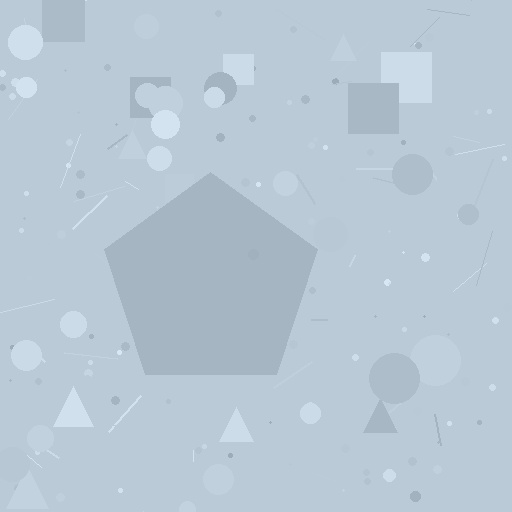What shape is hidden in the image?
A pentagon is hidden in the image.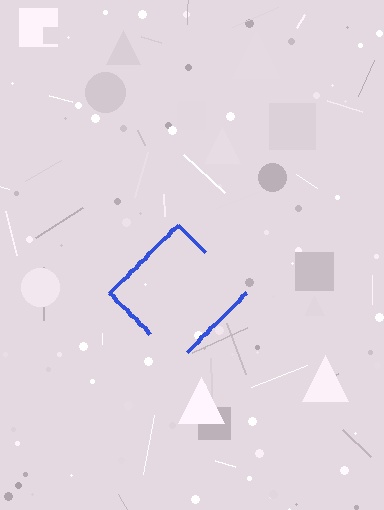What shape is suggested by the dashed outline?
The dashed outline suggests a diamond.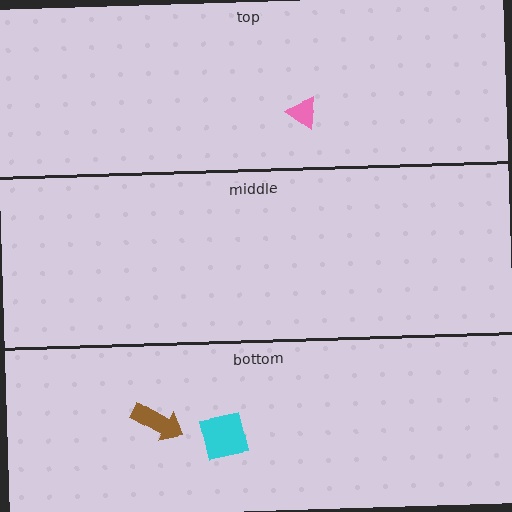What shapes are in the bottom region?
The brown arrow, the cyan square.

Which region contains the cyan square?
The bottom region.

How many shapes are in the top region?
1.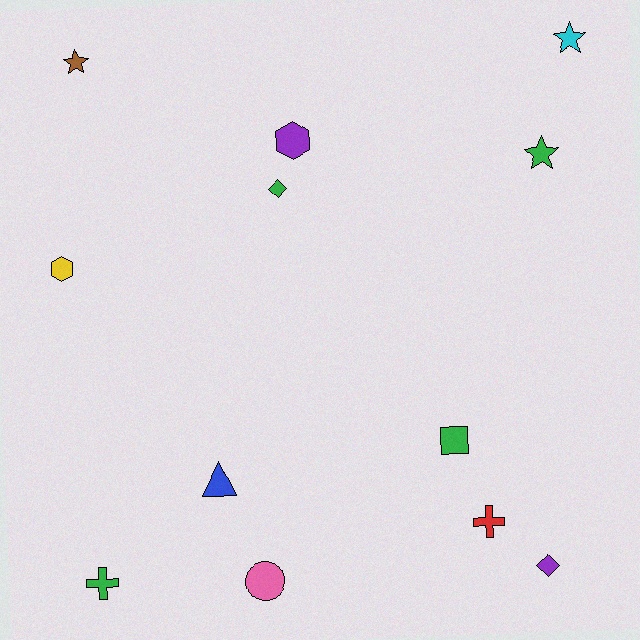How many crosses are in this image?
There are 2 crosses.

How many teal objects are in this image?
There are no teal objects.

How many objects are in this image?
There are 12 objects.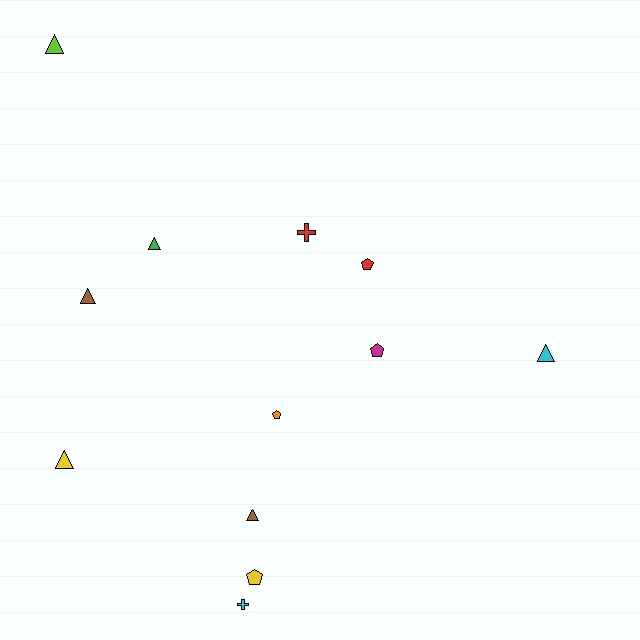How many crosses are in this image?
There are 2 crosses.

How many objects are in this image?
There are 12 objects.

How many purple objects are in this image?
There are no purple objects.